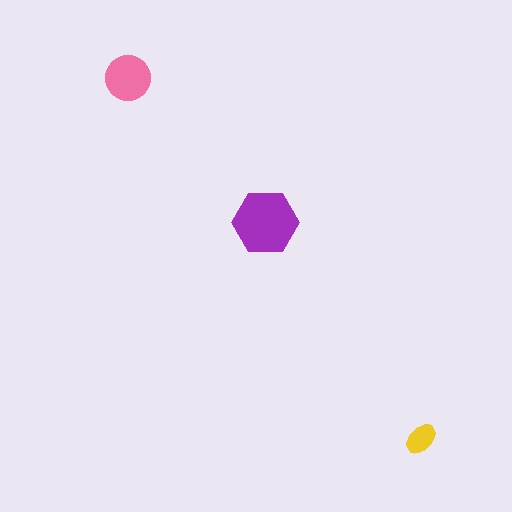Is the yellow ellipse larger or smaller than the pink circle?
Smaller.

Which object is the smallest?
The yellow ellipse.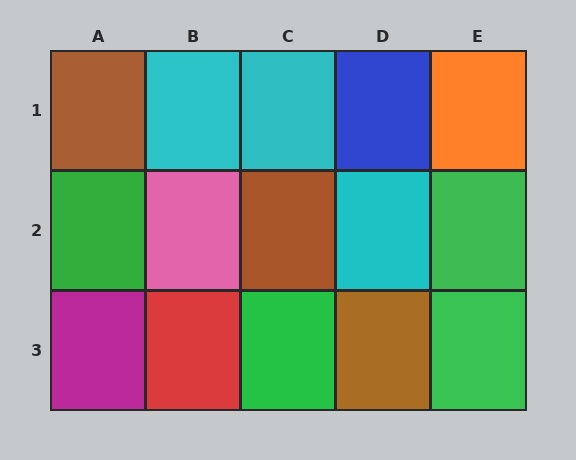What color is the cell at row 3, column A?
Magenta.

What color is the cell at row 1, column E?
Orange.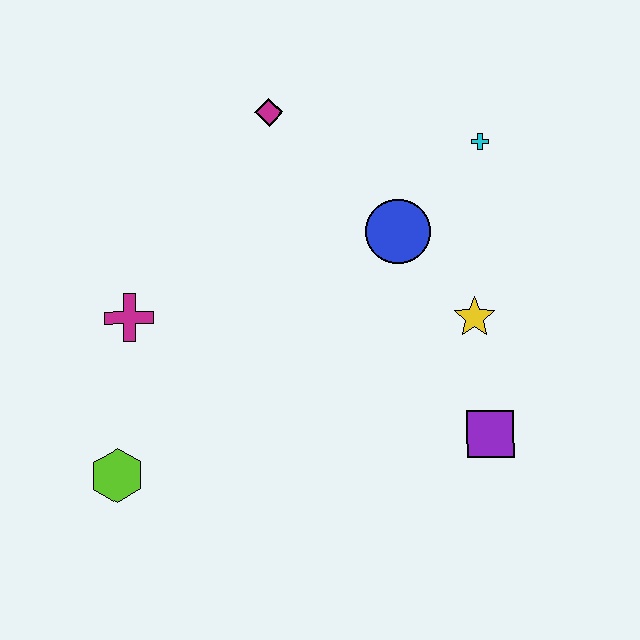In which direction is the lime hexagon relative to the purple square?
The lime hexagon is to the left of the purple square.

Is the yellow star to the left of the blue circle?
No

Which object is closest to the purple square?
The yellow star is closest to the purple square.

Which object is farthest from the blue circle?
The lime hexagon is farthest from the blue circle.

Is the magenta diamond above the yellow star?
Yes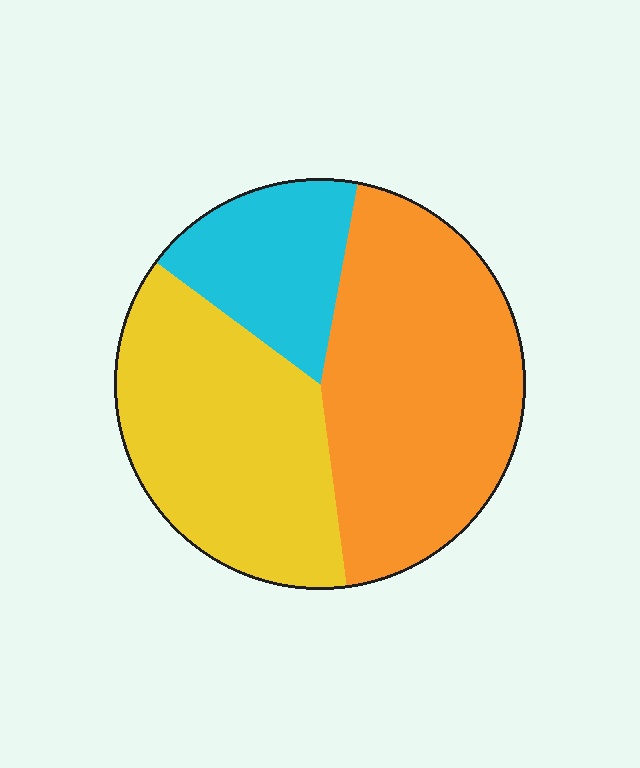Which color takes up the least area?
Cyan, at roughly 20%.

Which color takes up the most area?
Orange, at roughly 45%.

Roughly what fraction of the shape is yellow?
Yellow takes up about three eighths (3/8) of the shape.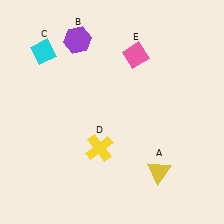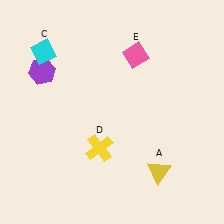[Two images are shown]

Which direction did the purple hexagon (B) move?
The purple hexagon (B) moved left.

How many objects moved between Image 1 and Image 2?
1 object moved between the two images.